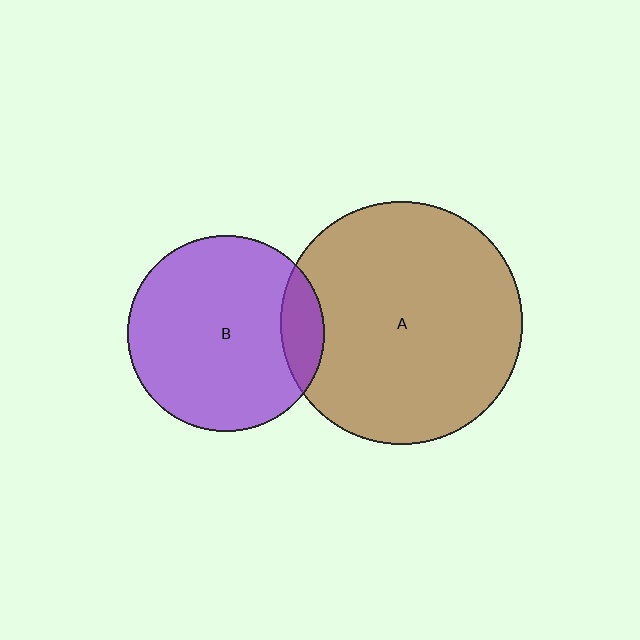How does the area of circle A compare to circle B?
Approximately 1.5 times.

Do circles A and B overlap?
Yes.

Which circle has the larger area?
Circle A (brown).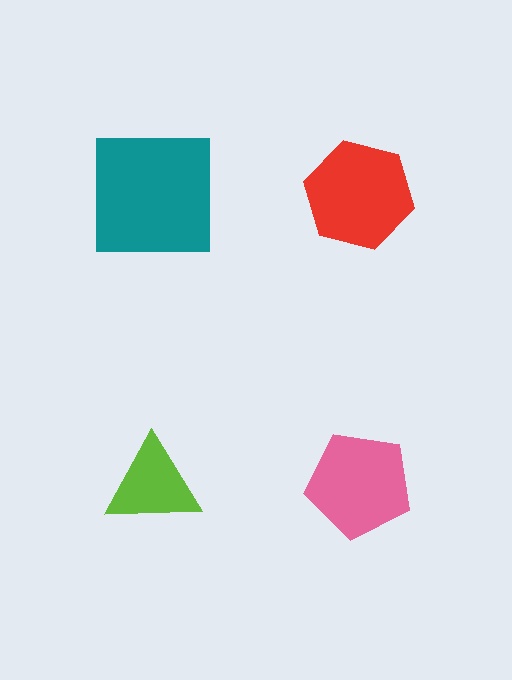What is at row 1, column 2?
A red hexagon.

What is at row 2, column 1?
A lime triangle.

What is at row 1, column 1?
A teal square.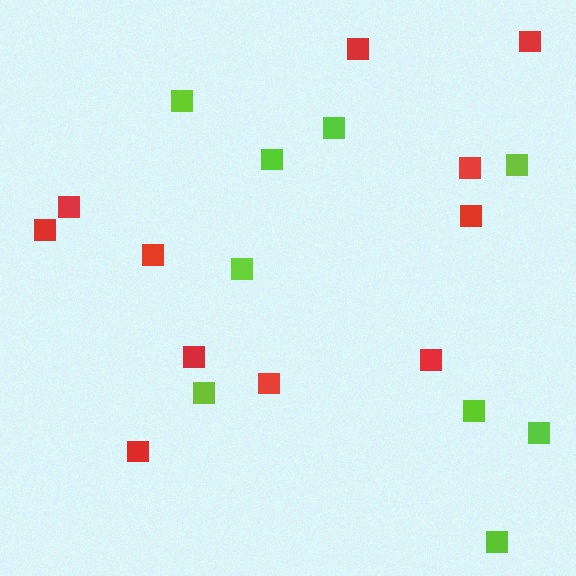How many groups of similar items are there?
There are 2 groups: one group of lime squares (9) and one group of red squares (11).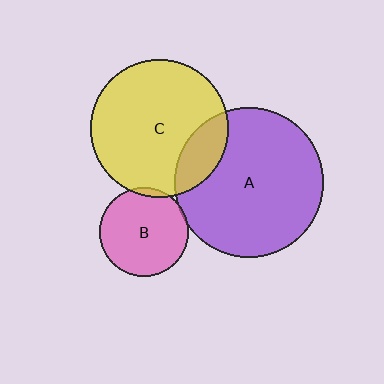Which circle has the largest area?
Circle A (purple).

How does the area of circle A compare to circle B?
Approximately 2.8 times.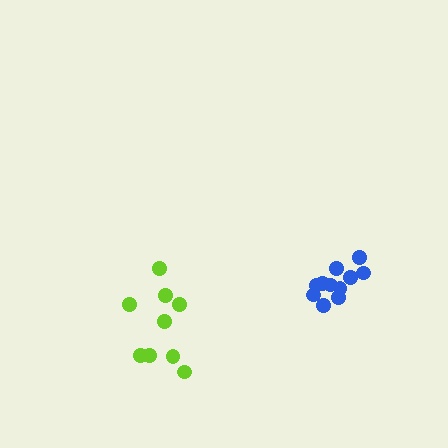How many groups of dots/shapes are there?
There are 2 groups.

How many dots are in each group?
Group 1: 9 dots, Group 2: 11 dots (20 total).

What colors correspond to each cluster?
The clusters are colored: lime, blue.